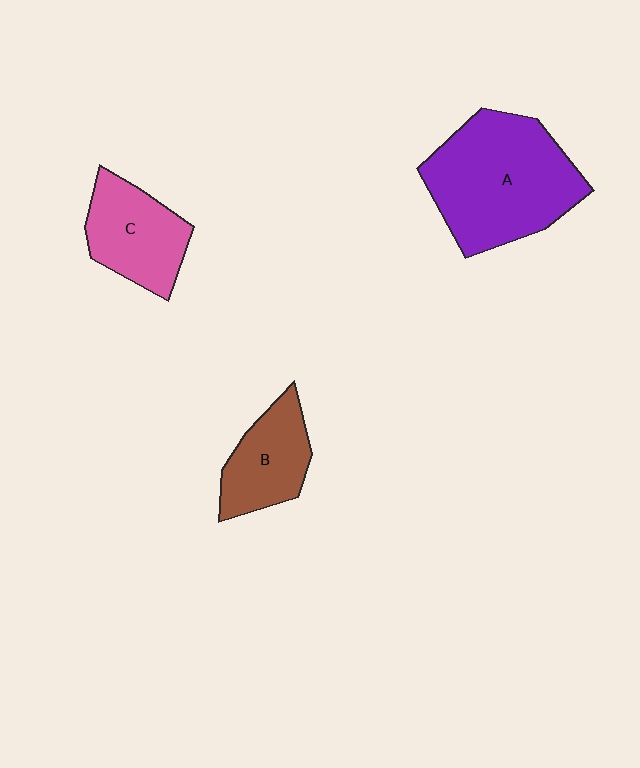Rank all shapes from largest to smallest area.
From largest to smallest: A (purple), C (pink), B (brown).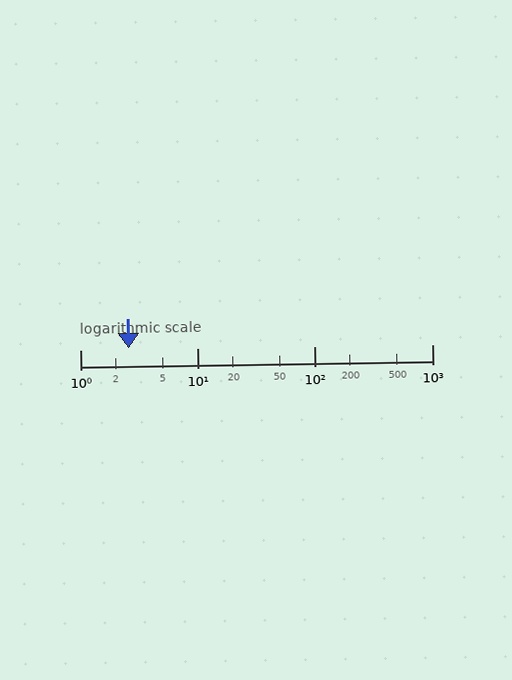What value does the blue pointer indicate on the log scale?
The pointer indicates approximately 2.6.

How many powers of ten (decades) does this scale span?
The scale spans 3 decades, from 1 to 1000.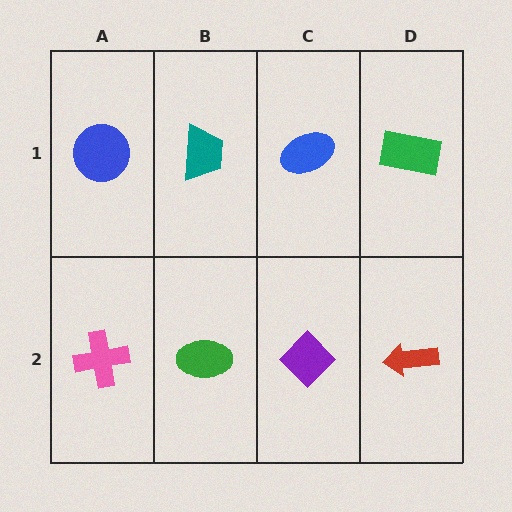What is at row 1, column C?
A blue ellipse.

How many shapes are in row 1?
4 shapes.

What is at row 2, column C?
A purple diamond.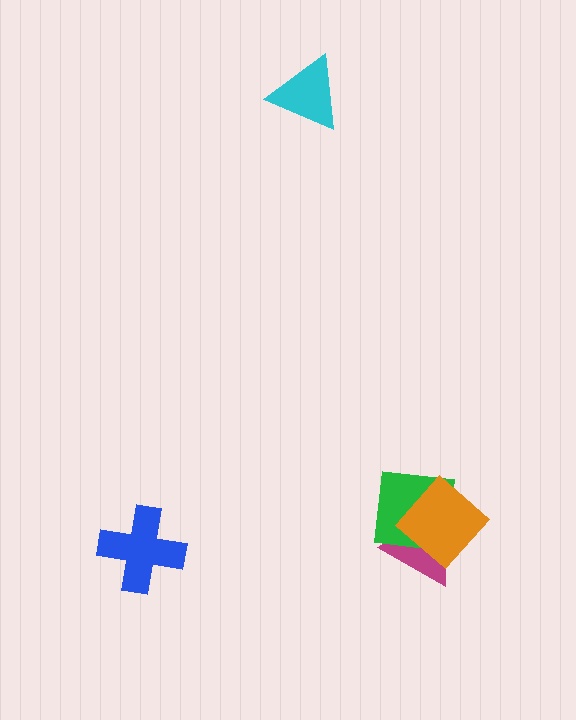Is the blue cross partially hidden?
No, no other shape covers it.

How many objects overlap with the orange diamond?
2 objects overlap with the orange diamond.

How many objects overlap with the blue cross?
0 objects overlap with the blue cross.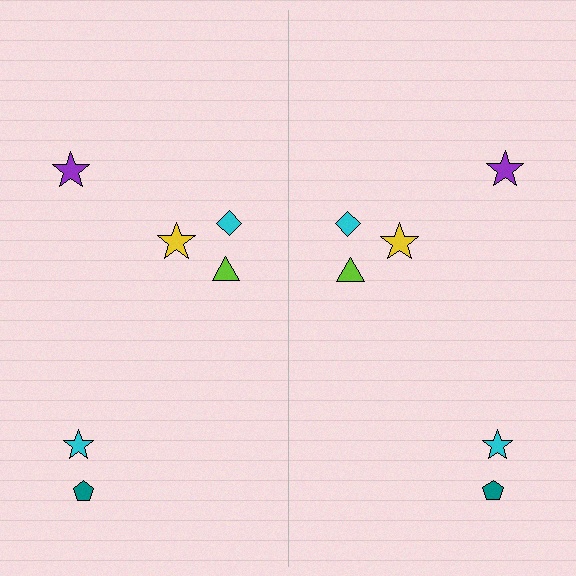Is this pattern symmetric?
Yes, this pattern has bilateral (reflection) symmetry.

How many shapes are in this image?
There are 12 shapes in this image.